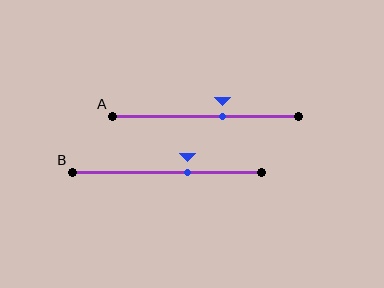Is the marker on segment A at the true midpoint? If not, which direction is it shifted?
No, the marker on segment A is shifted to the right by about 9% of the segment length.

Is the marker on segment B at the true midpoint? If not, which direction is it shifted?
No, the marker on segment B is shifted to the right by about 11% of the segment length.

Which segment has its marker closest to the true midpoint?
Segment A has its marker closest to the true midpoint.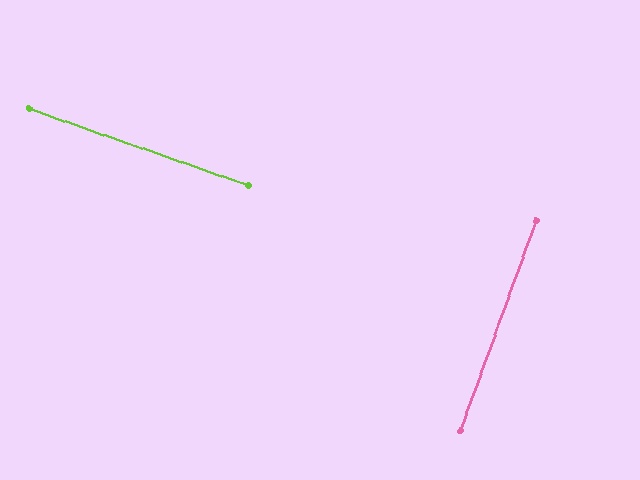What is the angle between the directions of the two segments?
Approximately 89 degrees.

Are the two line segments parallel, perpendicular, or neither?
Perpendicular — they meet at approximately 89°.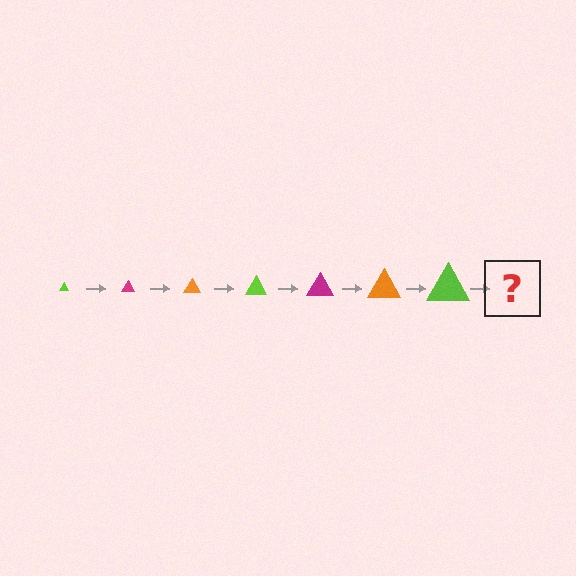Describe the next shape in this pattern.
It should be a magenta triangle, larger than the previous one.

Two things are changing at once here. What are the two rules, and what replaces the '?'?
The two rules are that the triangle grows larger each step and the color cycles through lime, magenta, and orange. The '?' should be a magenta triangle, larger than the previous one.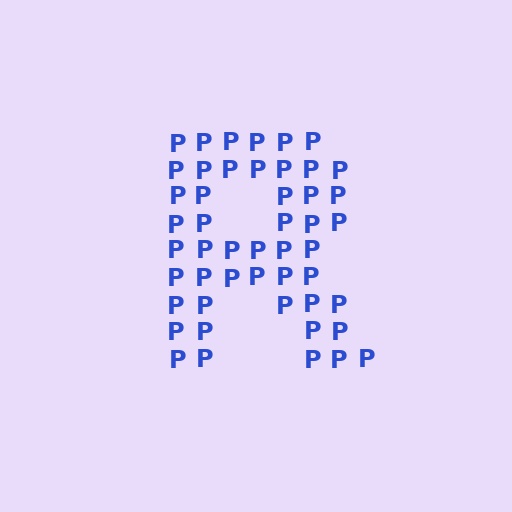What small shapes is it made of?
It is made of small letter P's.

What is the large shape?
The large shape is the letter R.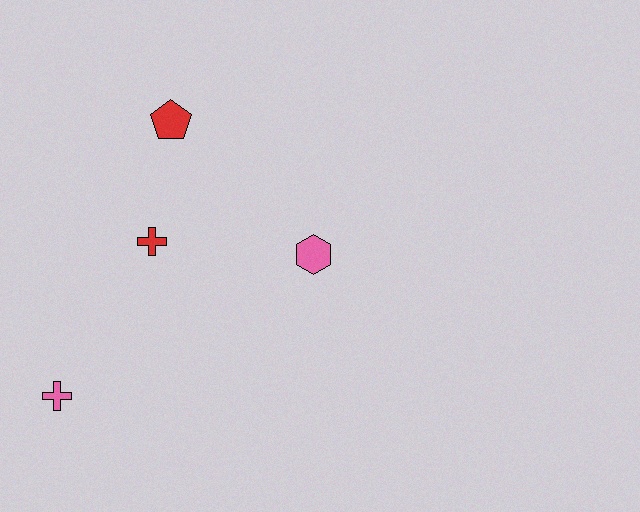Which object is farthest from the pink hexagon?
The pink cross is farthest from the pink hexagon.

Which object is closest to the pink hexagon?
The red cross is closest to the pink hexagon.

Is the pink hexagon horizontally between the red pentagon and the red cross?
No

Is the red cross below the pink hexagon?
No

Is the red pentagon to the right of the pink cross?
Yes